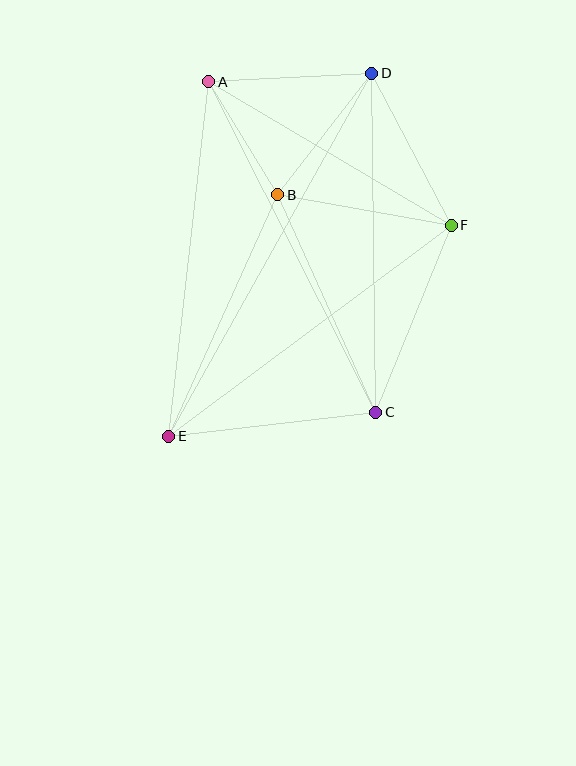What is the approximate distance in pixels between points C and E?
The distance between C and E is approximately 208 pixels.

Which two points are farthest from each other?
Points D and E are farthest from each other.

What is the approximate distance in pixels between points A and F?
The distance between A and F is approximately 282 pixels.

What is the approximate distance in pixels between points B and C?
The distance between B and C is approximately 238 pixels.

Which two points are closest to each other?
Points A and B are closest to each other.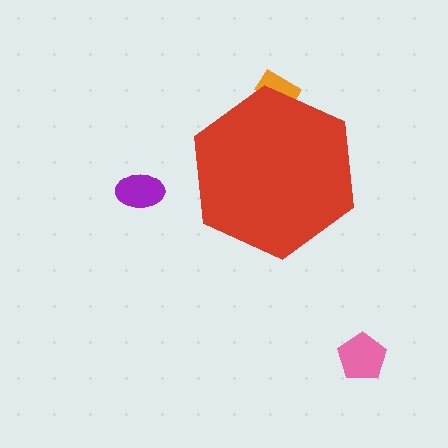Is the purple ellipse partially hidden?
No, the purple ellipse is fully visible.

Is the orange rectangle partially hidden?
Yes, the orange rectangle is partially hidden behind the red hexagon.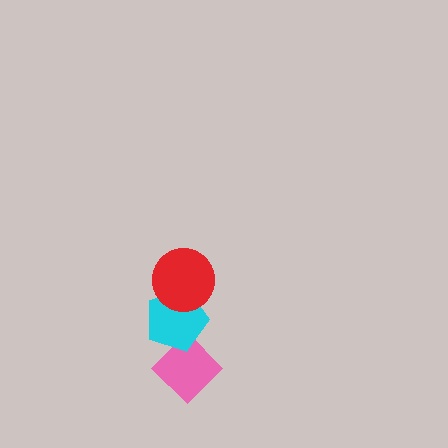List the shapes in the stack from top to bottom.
From top to bottom: the red circle, the cyan pentagon, the pink diamond.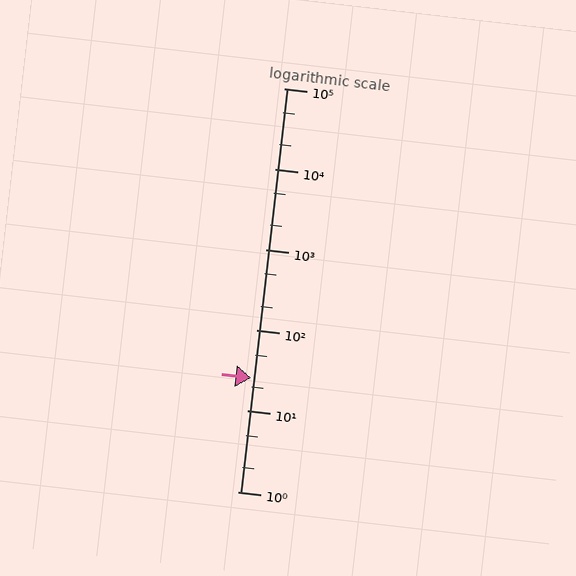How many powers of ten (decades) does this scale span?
The scale spans 5 decades, from 1 to 100000.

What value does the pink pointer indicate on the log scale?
The pointer indicates approximately 26.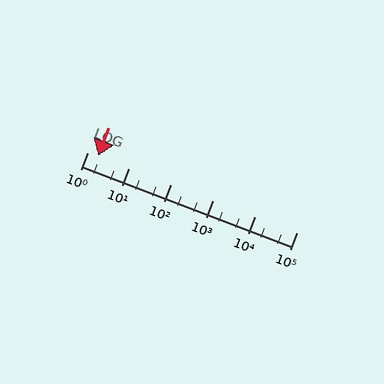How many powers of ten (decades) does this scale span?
The scale spans 5 decades, from 1 to 100000.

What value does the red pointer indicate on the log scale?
The pointer indicates approximately 1.8.